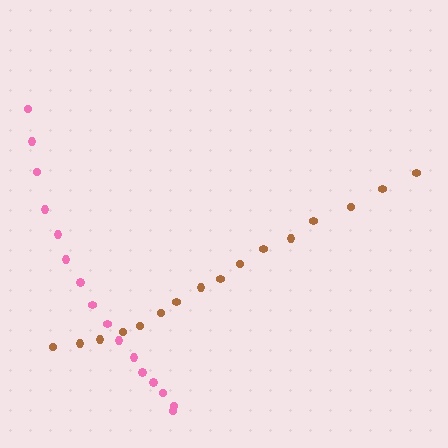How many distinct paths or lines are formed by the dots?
There are 2 distinct paths.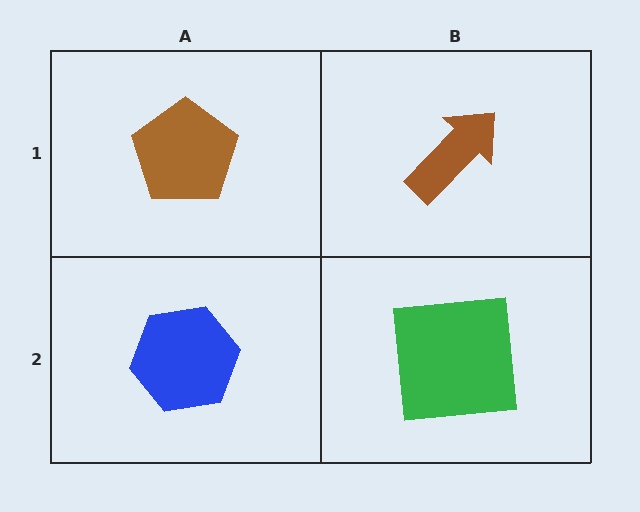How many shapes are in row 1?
2 shapes.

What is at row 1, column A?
A brown pentagon.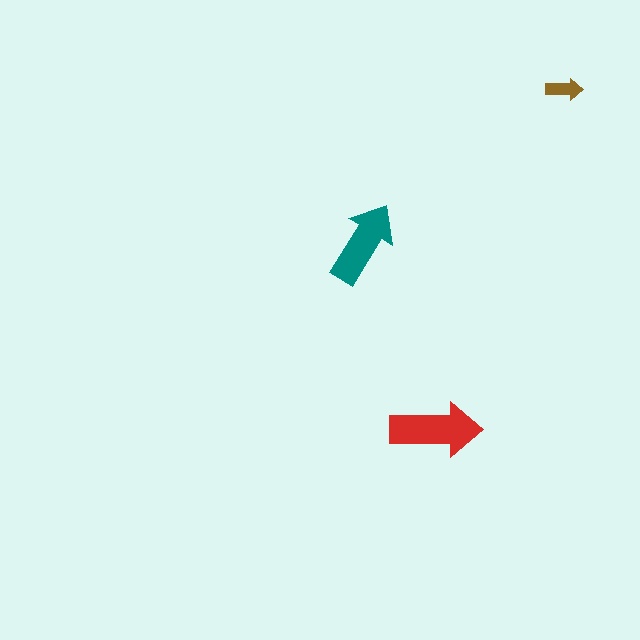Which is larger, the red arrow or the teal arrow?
The red one.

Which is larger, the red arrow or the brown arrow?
The red one.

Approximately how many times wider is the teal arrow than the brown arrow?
About 2.5 times wider.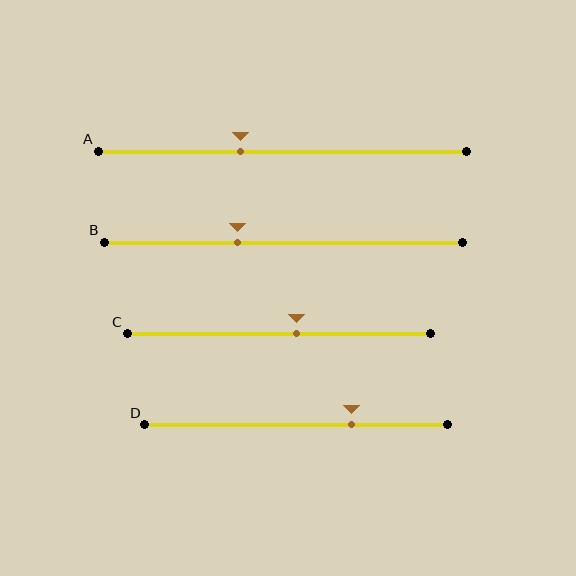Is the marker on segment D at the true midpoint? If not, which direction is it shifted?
No, the marker on segment D is shifted to the right by about 18% of the segment length.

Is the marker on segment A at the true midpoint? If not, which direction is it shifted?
No, the marker on segment A is shifted to the left by about 11% of the segment length.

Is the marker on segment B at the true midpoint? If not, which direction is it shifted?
No, the marker on segment B is shifted to the left by about 13% of the segment length.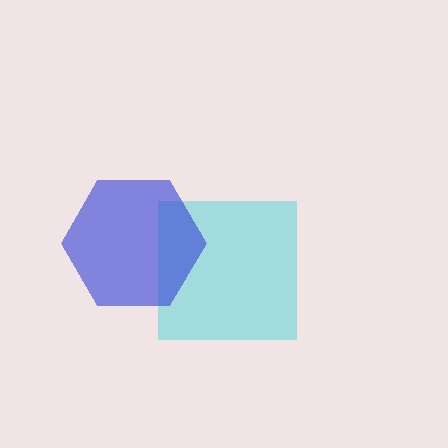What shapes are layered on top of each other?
The layered shapes are: a cyan square, a blue hexagon.